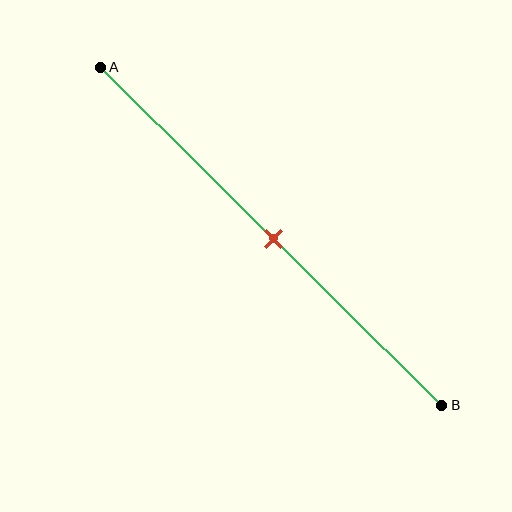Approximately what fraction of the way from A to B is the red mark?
The red mark is approximately 50% of the way from A to B.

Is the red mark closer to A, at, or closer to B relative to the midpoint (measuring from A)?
The red mark is approximately at the midpoint of segment AB.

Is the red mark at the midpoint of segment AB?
Yes, the mark is approximately at the midpoint.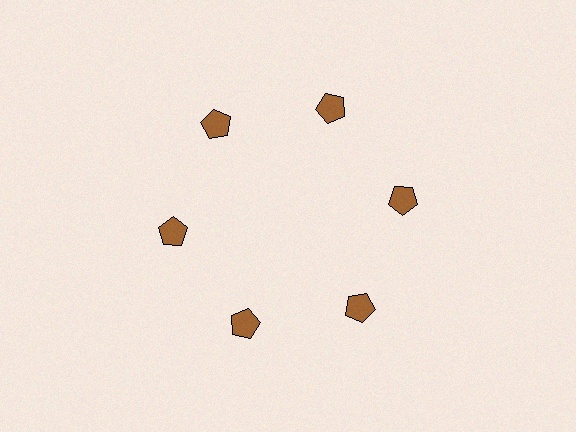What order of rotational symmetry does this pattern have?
This pattern has 6-fold rotational symmetry.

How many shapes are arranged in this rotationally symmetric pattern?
There are 6 shapes, arranged in 6 groups of 1.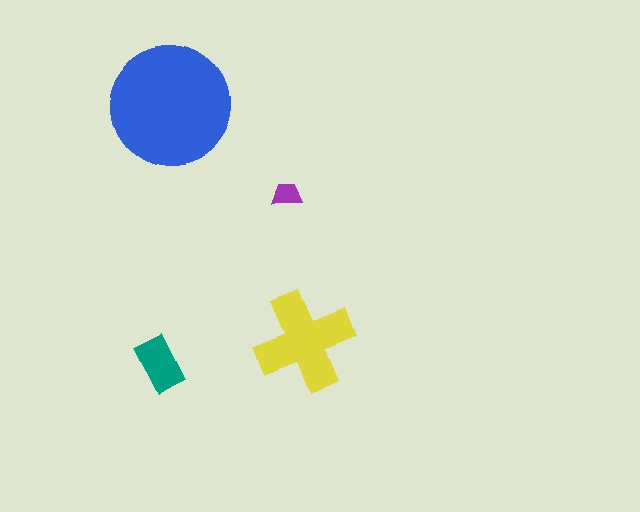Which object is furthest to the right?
The yellow cross is rightmost.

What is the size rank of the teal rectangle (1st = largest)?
3rd.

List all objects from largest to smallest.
The blue circle, the yellow cross, the teal rectangle, the purple trapezoid.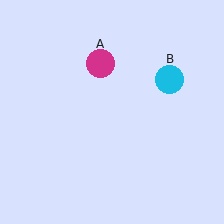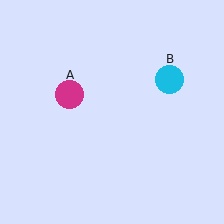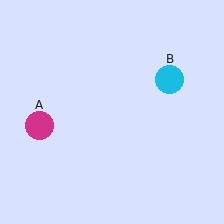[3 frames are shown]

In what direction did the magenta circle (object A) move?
The magenta circle (object A) moved down and to the left.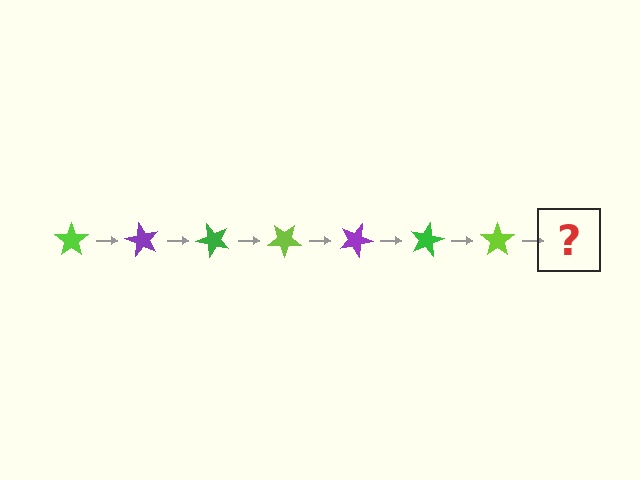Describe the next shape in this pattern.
It should be a purple star, rotated 420 degrees from the start.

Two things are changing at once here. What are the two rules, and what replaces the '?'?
The two rules are that it rotates 60 degrees each step and the color cycles through lime, purple, and green. The '?' should be a purple star, rotated 420 degrees from the start.